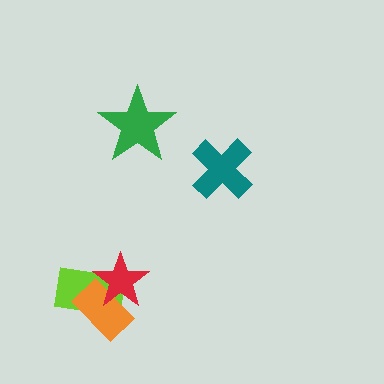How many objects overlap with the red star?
2 objects overlap with the red star.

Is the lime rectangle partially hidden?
Yes, it is partially covered by another shape.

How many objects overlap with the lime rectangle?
2 objects overlap with the lime rectangle.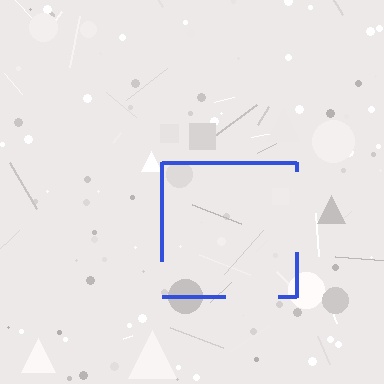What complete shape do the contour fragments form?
The contour fragments form a square.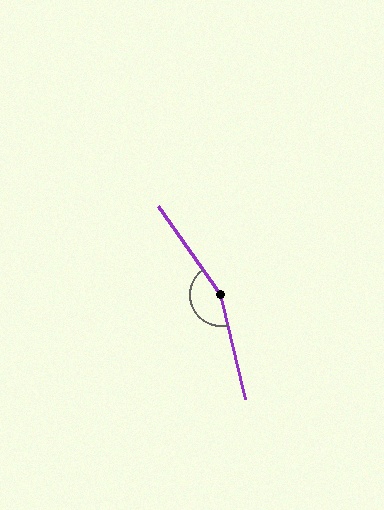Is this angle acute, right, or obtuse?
It is obtuse.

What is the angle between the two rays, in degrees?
Approximately 158 degrees.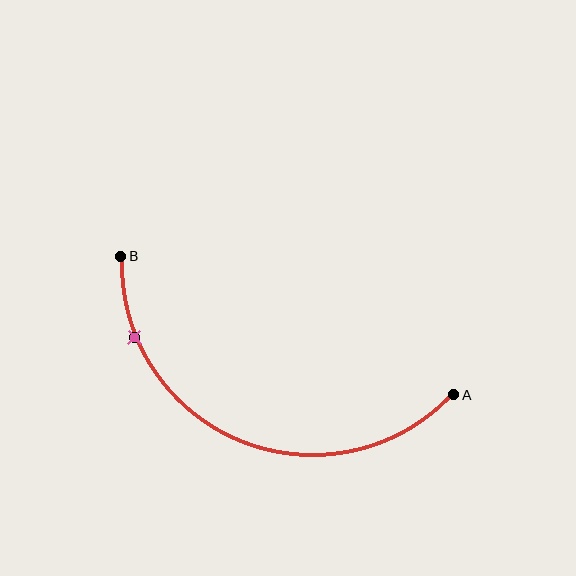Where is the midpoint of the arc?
The arc midpoint is the point on the curve farthest from the straight line joining A and B. It sits below that line.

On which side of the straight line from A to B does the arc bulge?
The arc bulges below the straight line connecting A and B.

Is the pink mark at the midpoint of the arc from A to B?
No. The pink mark lies on the arc but is closer to endpoint B. The arc midpoint would be at the point on the curve equidistant along the arc from both A and B.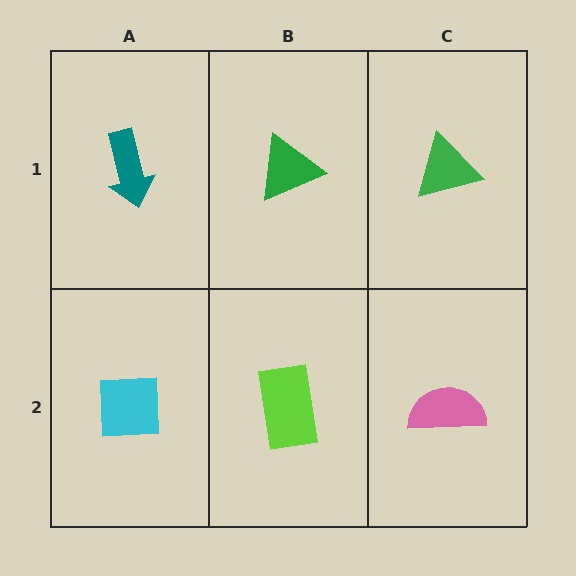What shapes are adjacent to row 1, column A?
A cyan square (row 2, column A), a green triangle (row 1, column B).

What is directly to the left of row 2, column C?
A lime rectangle.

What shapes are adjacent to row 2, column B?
A green triangle (row 1, column B), a cyan square (row 2, column A), a pink semicircle (row 2, column C).